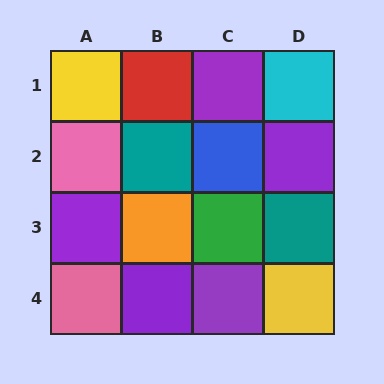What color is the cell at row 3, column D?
Teal.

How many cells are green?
1 cell is green.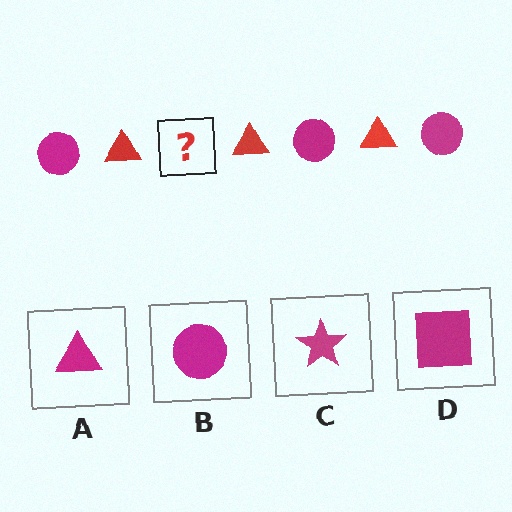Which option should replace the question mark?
Option B.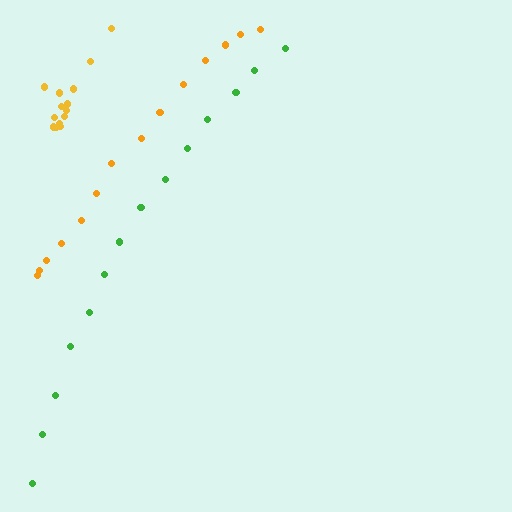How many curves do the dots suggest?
There are 3 distinct paths.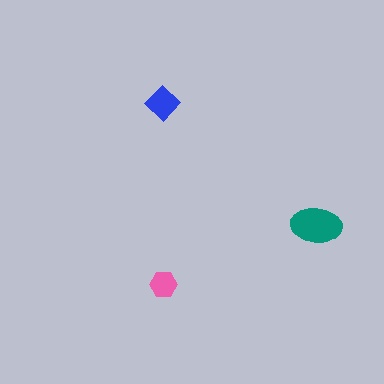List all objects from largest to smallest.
The teal ellipse, the blue diamond, the pink hexagon.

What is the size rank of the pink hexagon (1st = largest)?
3rd.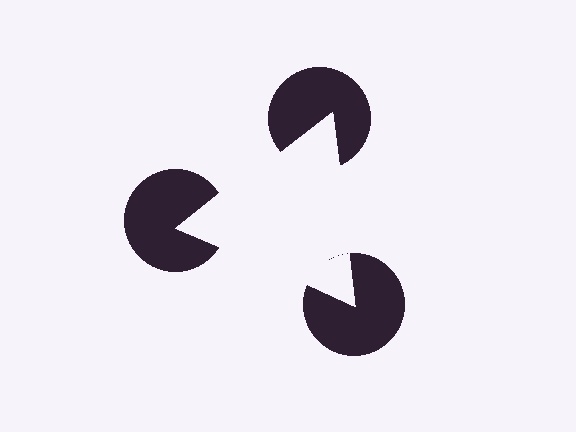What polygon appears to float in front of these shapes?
An illusory triangle — its edges are inferred from the aligned wedge cuts in the pac-man discs, not physically drawn.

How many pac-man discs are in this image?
There are 3 — one at each vertex of the illusory triangle.